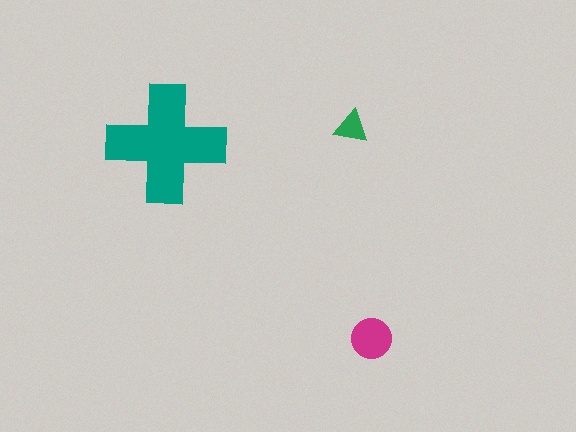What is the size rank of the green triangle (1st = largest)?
3rd.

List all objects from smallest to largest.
The green triangle, the magenta circle, the teal cross.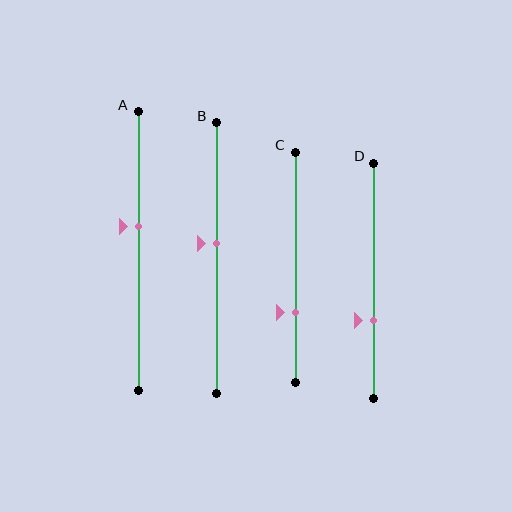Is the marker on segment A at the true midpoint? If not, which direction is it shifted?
No, the marker on segment A is shifted upward by about 9% of the segment length.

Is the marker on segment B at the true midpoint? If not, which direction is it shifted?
No, the marker on segment B is shifted upward by about 5% of the segment length.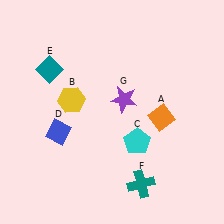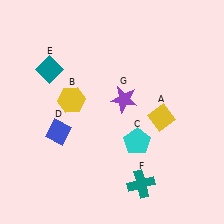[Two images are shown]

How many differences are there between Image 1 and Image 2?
There is 1 difference between the two images.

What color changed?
The diamond (A) changed from orange in Image 1 to yellow in Image 2.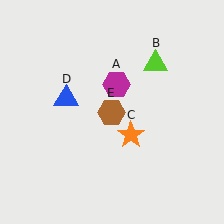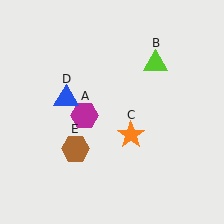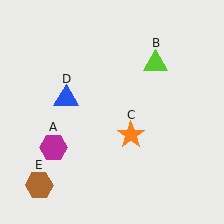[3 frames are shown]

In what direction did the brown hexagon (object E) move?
The brown hexagon (object E) moved down and to the left.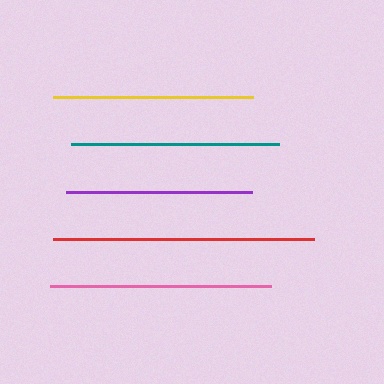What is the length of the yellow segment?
The yellow segment is approximately 199 pixels long.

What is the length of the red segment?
The red segment is approximately 261 pixels long.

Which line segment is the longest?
The red line is the longest at approximately 261 pixels.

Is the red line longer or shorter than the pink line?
The red line is longer than the pink line.